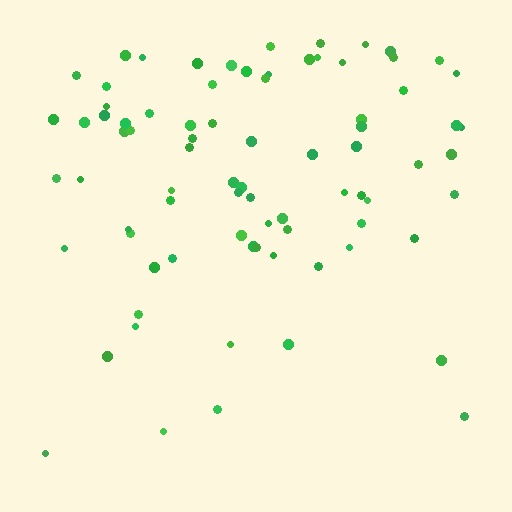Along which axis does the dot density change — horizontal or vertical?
Vertical.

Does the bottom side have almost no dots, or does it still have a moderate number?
Still a moderate number, just noticeably fewer than the top.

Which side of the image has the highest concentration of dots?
The top.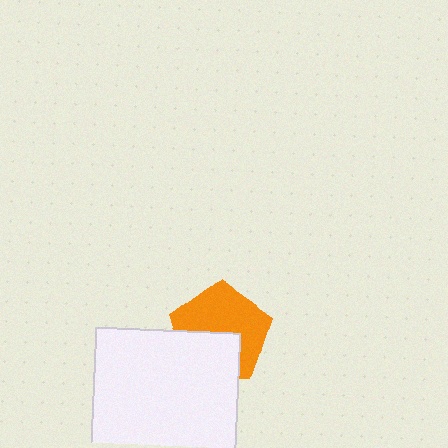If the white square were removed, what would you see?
You would see the complete orange pentagon.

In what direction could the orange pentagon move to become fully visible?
The orange pentagon could move up. That would shift it out from behind the white square entirely.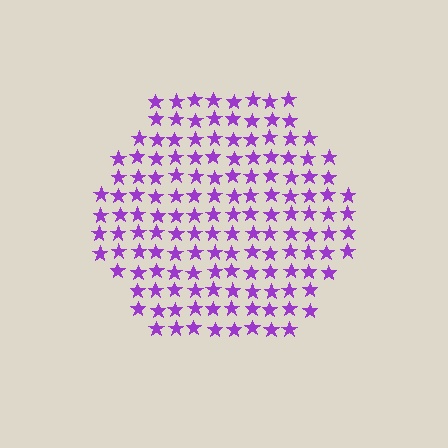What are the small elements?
The small elements are stars.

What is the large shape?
The large shape is a hexagon.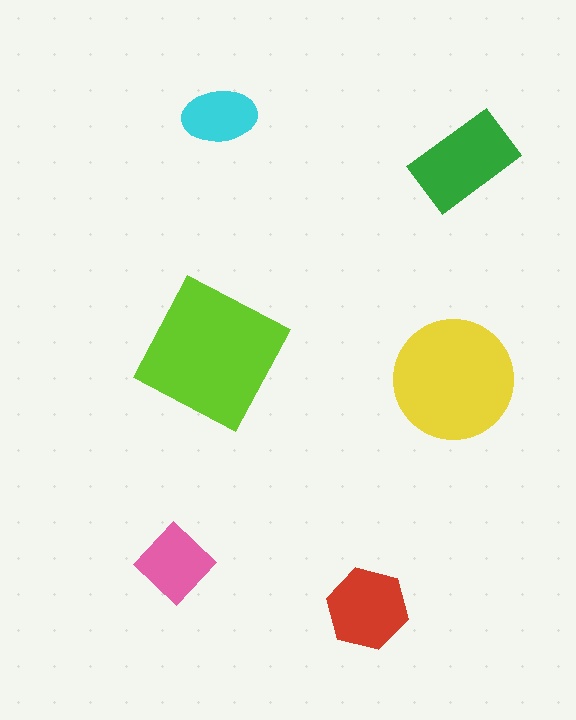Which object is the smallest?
The cyan ellipse.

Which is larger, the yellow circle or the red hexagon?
The yellow circle.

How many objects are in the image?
There are 6 objects in the image.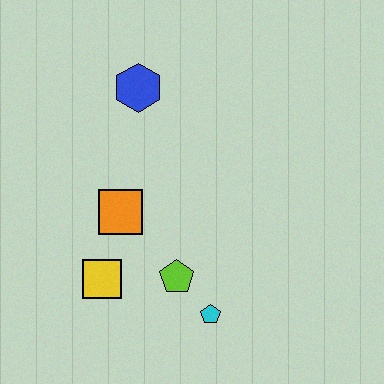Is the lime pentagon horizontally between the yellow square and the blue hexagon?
No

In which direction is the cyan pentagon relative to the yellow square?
The cyan pentagon is to the right of the yellow square.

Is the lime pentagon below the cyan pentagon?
No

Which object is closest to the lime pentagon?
The cyan pentagon is closest to the lime pentagon.